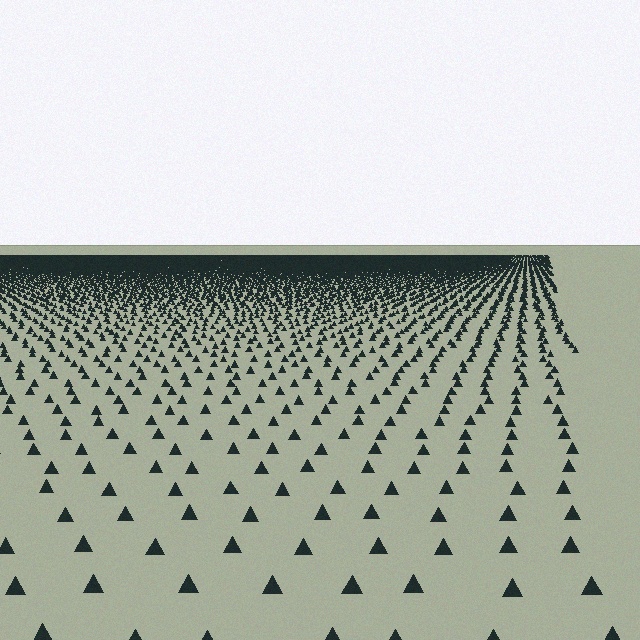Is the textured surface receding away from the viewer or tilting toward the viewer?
The surface is receding away from the viewer. Texture elements get smaller and denser toward the top.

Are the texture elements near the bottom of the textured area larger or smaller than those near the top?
Larger. Near the bottom, elements are closer to the viewer and appear at a bigger on-screen size.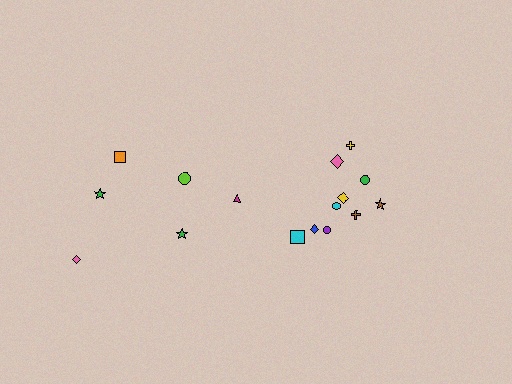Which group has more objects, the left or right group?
The right group.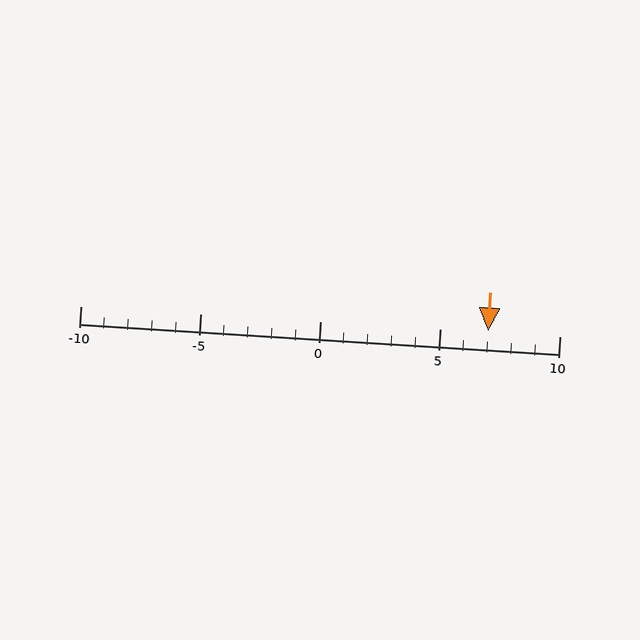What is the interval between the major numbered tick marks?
The major tick marks are spaced 5 units apart.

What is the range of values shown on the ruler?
The ruler shows values from -10 to 10.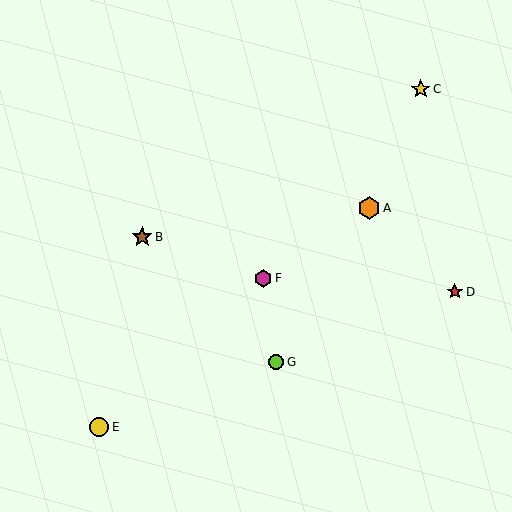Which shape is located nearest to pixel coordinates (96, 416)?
The yellow circle (labeled E) at (99, 427) is nearest to that location.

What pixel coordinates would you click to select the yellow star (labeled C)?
Click at (421, 89) to select the yellow star C.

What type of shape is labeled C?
Shape C is a yellow star.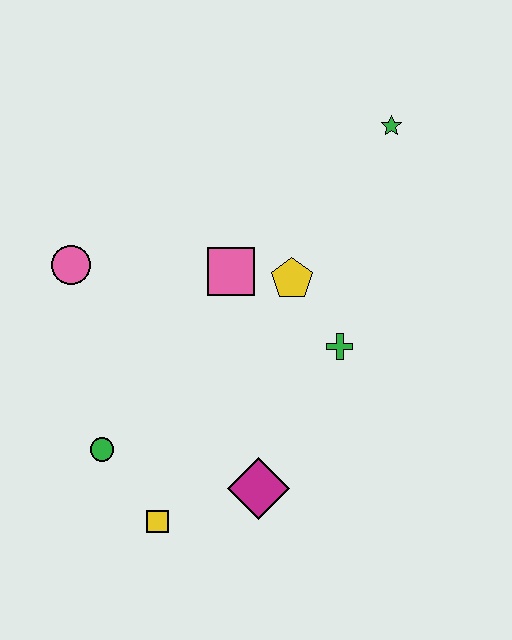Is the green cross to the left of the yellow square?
No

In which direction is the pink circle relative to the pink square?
The pink circle is to the left of the pink square.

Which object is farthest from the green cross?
The pink circle is farthest from the green cross.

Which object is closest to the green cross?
The yellow pentagon is closest to the green cross.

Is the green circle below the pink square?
Yes